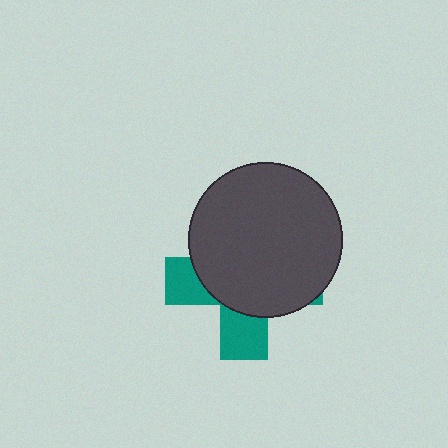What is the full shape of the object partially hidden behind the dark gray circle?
The partially hidden object is a teal cross.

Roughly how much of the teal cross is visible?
A small part of it is visible (roughly 32%).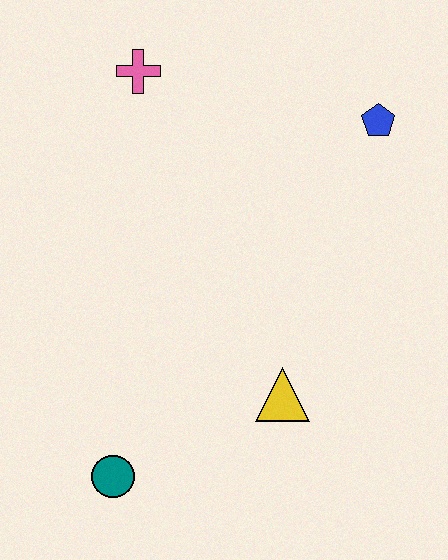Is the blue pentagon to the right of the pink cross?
Yes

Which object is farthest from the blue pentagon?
The teal circle is farthest from the blue pentagon.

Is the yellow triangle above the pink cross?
No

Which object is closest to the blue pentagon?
The pink cross is closest to the blue pentagon.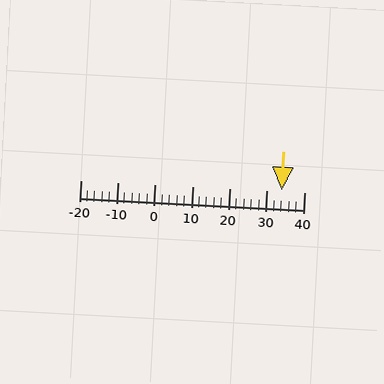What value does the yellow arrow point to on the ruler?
The yellow arrow points to approximately 34.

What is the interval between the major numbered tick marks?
The major tick marks are spaced 10 units apart.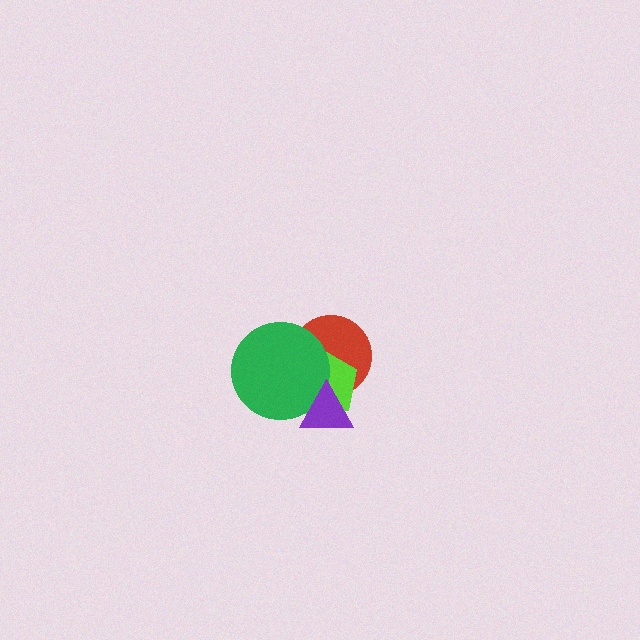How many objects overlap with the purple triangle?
3 objects overlap with the purple triangle.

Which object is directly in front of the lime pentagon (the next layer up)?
The green circle is directly in front of the lime pentagon.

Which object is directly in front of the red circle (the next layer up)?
The lime pentagon is directly in front of the red circle.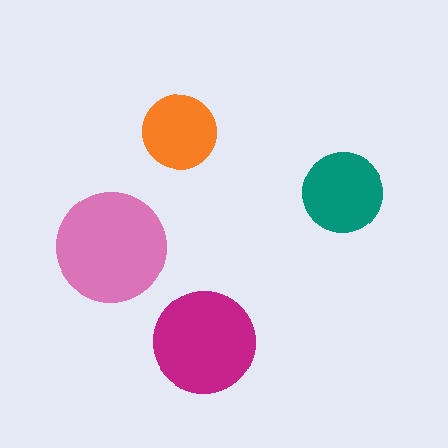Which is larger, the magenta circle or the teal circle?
The magenta one.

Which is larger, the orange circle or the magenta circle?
The magenta one.